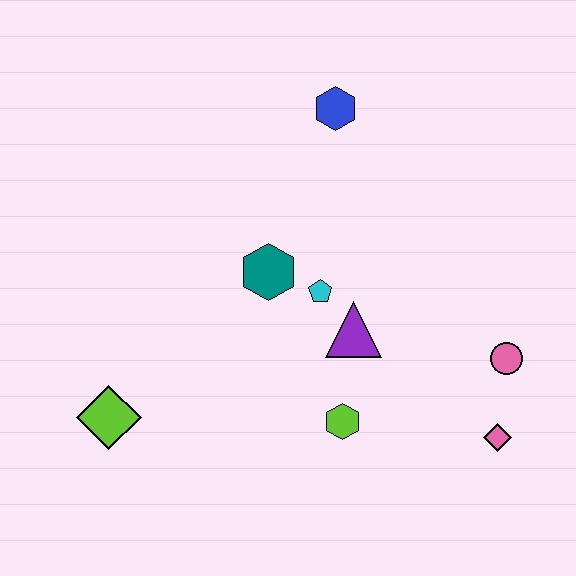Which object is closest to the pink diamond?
The pink circle is closest to the pink diamond.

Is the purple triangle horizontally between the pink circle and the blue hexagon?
Yes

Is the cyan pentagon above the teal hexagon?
No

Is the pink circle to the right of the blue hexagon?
Yes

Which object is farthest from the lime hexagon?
The blue hexagon is farthest from the lime hexagon.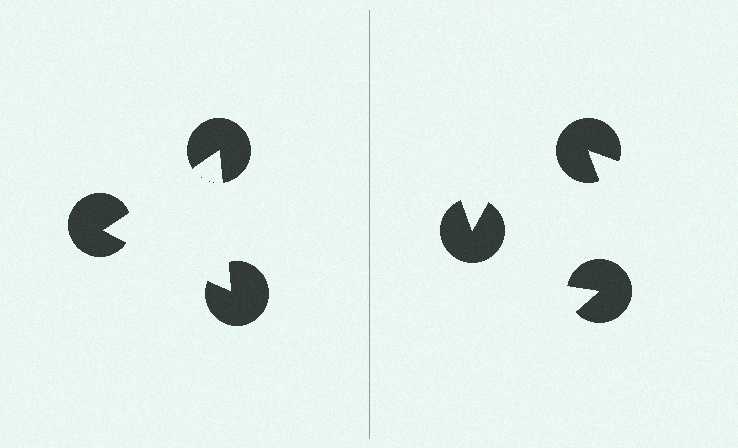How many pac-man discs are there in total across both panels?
6 — 3 on each side.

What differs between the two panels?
The pac-man discs are positioned identically on both sides; only the wedge orientations differ. On the left they align to a triangle; on the right they are misaligned.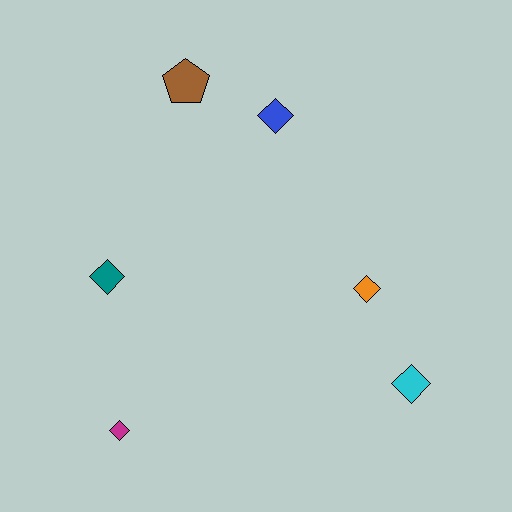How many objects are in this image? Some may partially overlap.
There are 6 objects.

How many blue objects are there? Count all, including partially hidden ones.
There is 1 blue object.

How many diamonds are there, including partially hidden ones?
There are 5 diamonds.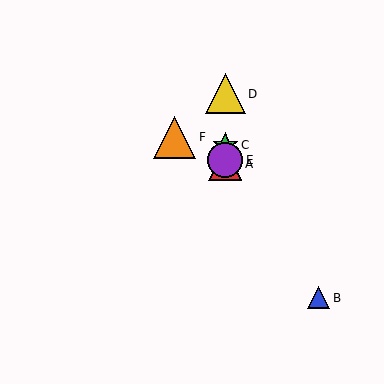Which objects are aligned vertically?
Objects A, C, D, E are aligned vertically.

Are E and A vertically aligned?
Yes, both are at x≈225.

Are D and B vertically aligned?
No, D is at x≈225 and B is at x≈319.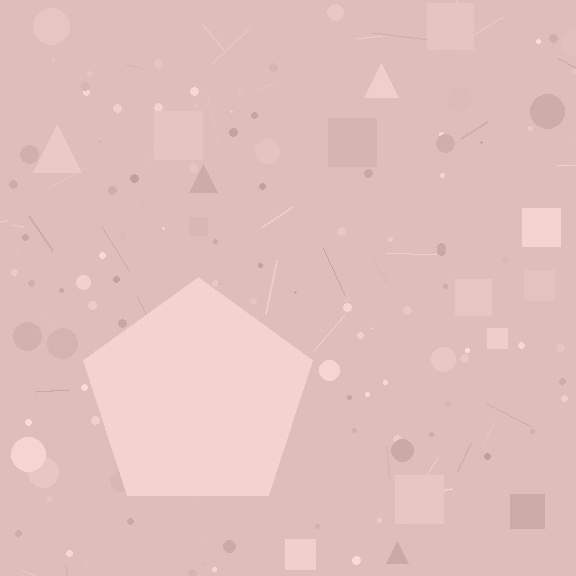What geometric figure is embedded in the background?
A pentagon is embedded in the background.